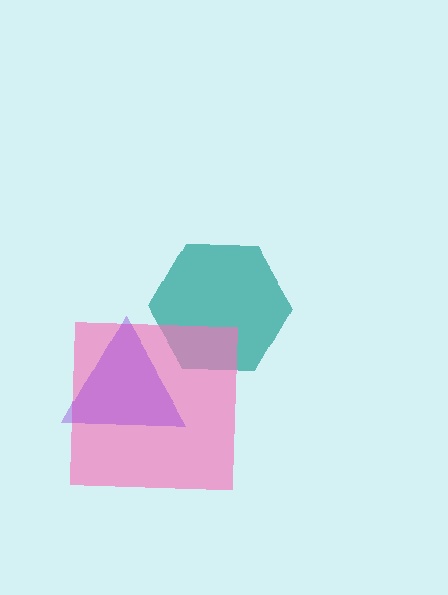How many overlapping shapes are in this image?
There are 3 overlapping shapes in the image.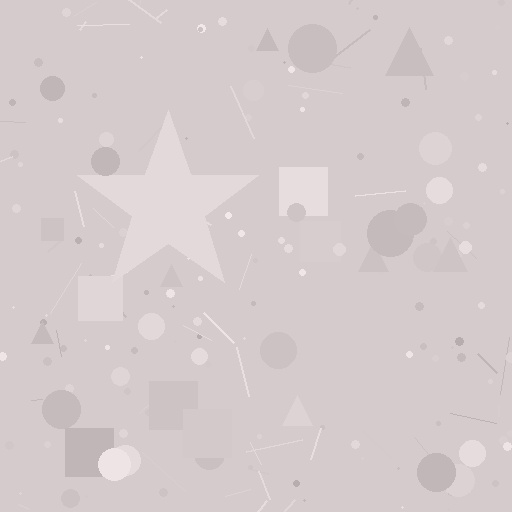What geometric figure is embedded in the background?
A star is embedded in the background.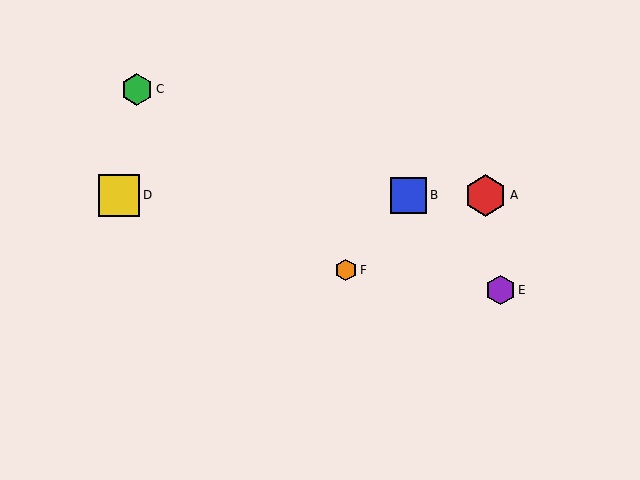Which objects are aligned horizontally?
Objects A, B, D are aligned horizontally.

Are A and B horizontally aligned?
Yes, both are at y≈195.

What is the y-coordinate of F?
Object F is at y≈270.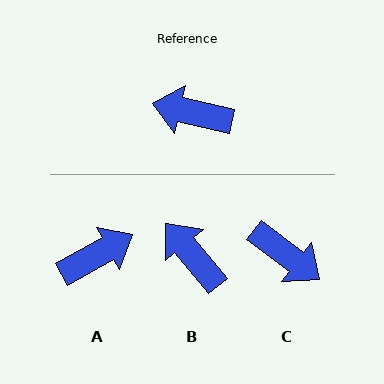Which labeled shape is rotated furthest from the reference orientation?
C, about 156 degrees away.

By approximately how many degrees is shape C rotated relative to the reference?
Approximately 156 degrees counter-clockwise.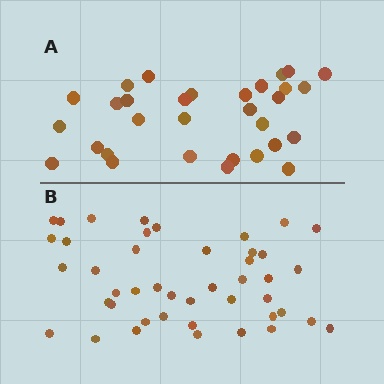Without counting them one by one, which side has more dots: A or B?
Region B (the bottom region) has more dots.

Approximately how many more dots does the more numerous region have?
Region B has approximately 15 more dots than region A.